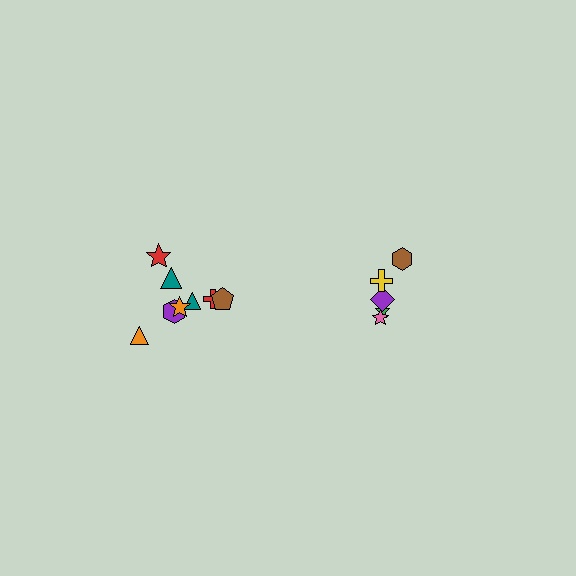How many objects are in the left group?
There are 8 objects.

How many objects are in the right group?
There are 5 objects.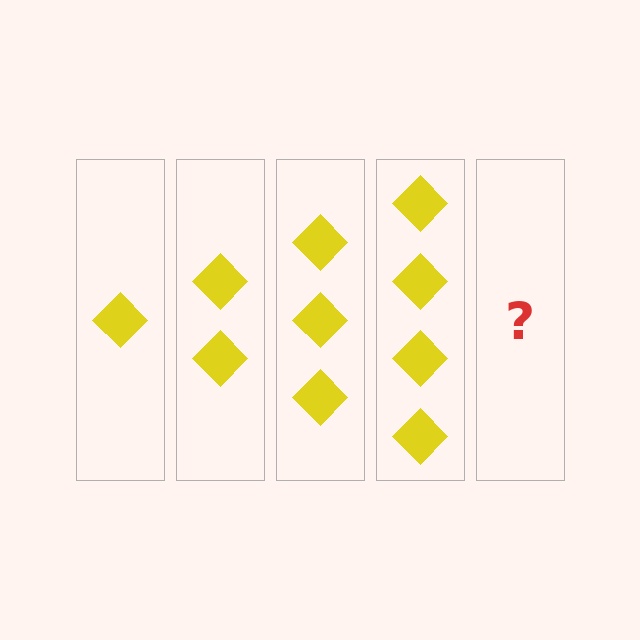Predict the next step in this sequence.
The next step is 5 diamonds.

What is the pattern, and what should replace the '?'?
The pattern is that each step adds one more diamond. The '?' should be 5 diamonds.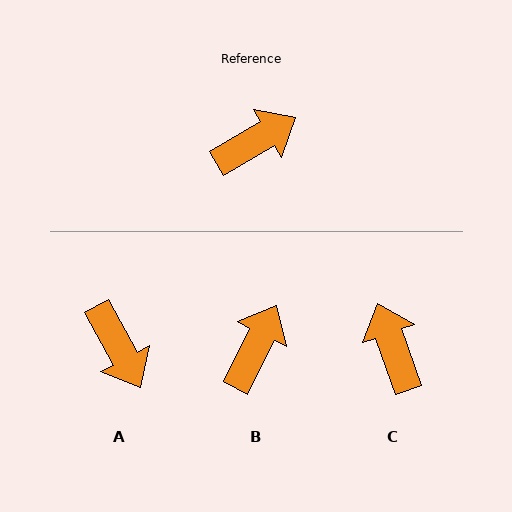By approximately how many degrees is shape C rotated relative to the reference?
Approximately 79 degrees counter-clockwise.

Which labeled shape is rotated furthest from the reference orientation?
A, about 92 degrees away.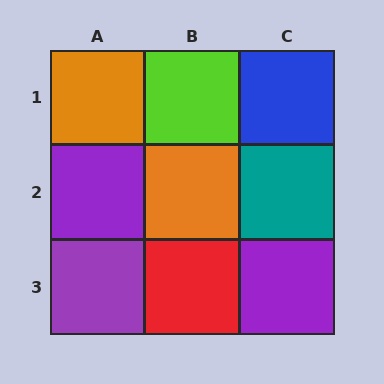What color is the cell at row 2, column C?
Teal.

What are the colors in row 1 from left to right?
Orange, lime, blue.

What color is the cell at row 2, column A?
Purple.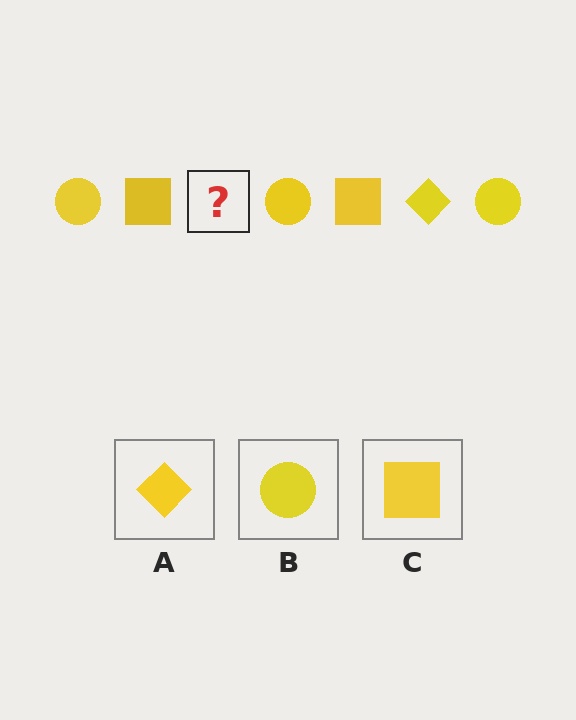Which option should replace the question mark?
Option A.